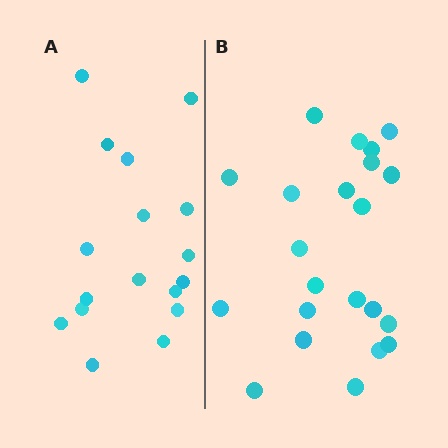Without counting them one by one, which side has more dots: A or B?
Region B (the right region) has more dots.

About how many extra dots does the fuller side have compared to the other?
Region B has about 5 more dots than region A.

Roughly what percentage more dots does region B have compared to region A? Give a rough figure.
About 30% more.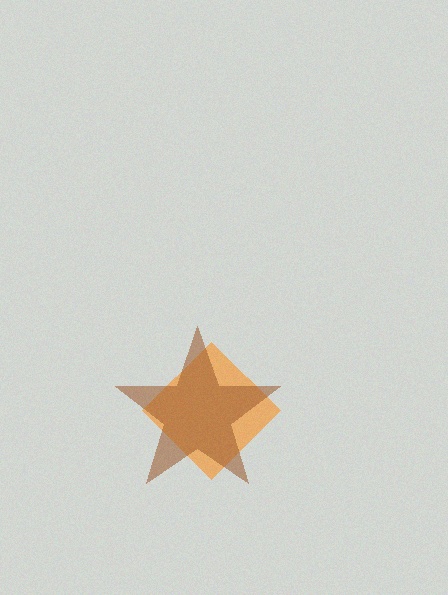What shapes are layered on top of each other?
The layered shapes are: an orange diamond, a brown star.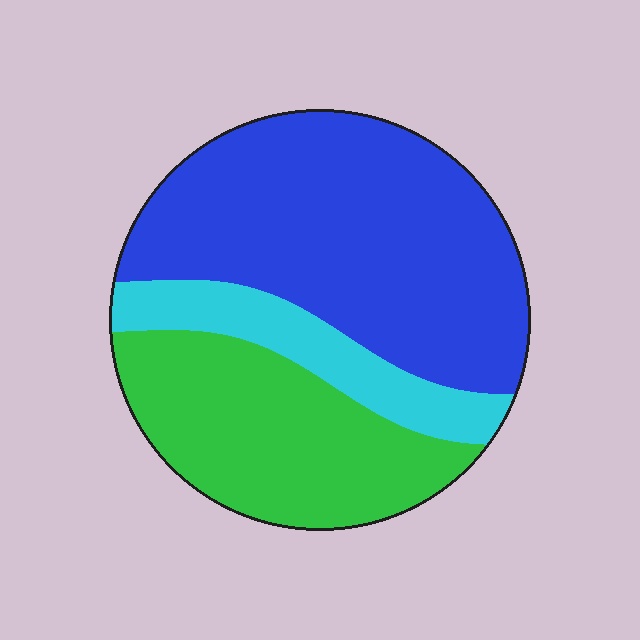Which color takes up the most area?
Blue, at roughly 55%.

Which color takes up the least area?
Cyan, at roughly 15%.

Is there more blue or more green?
Blue.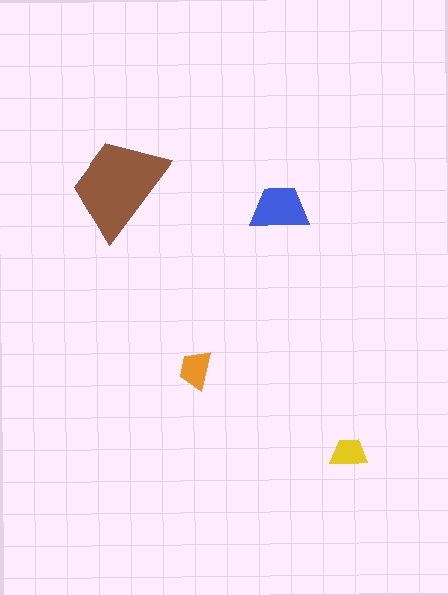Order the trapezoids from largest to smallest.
the brown one, the blue one, the orange one, the yellow one.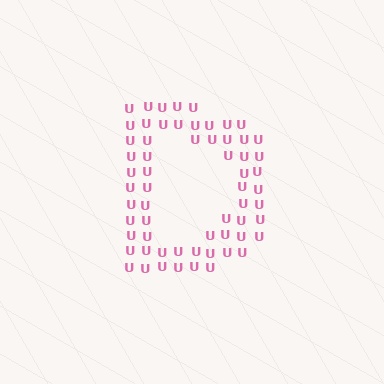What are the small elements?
The small elements are letter U's.